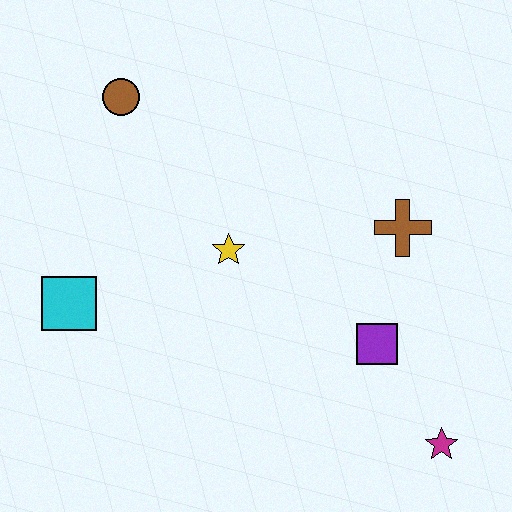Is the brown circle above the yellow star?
Yes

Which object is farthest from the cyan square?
The magenta star is farthest from the cyan square.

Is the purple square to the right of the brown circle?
Yes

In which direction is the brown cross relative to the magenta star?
The brown cross is above the magenta star.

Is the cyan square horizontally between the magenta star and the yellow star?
No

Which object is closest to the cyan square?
The yellow star is closest to the cyan square.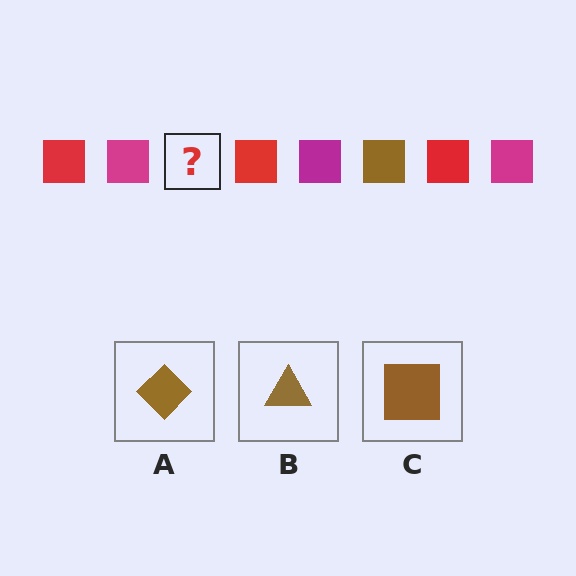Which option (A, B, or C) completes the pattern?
C.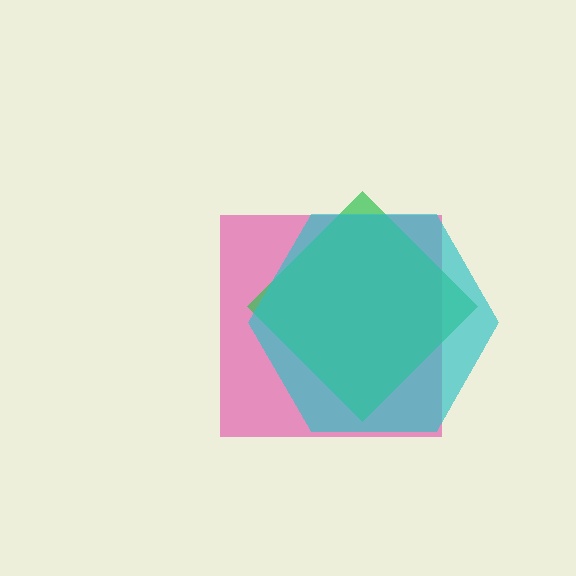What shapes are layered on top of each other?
The layered shapes are: a pink square, a green diamond, a cyan hexagon.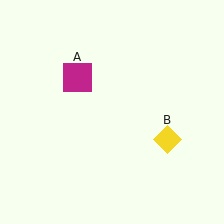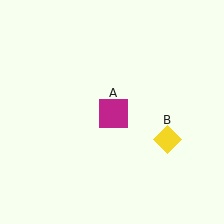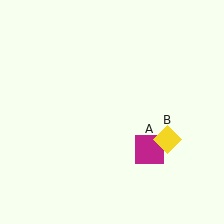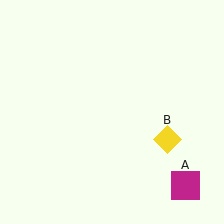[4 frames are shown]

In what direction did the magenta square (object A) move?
The magenta square (object A) moved down and to the right.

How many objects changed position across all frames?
1 object changed position: magenta square (object A).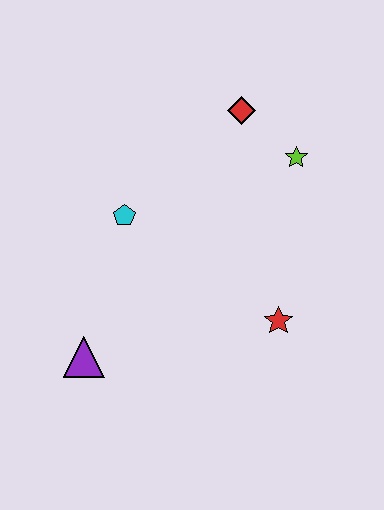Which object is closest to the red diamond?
The lime star is closest to the red diamond.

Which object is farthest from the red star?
The red diamond is farthest from the red star.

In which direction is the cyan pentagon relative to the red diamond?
The cyan pentagon is to the left of the red diamond.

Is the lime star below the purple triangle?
No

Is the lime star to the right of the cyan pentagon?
Yes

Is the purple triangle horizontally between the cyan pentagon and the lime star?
No